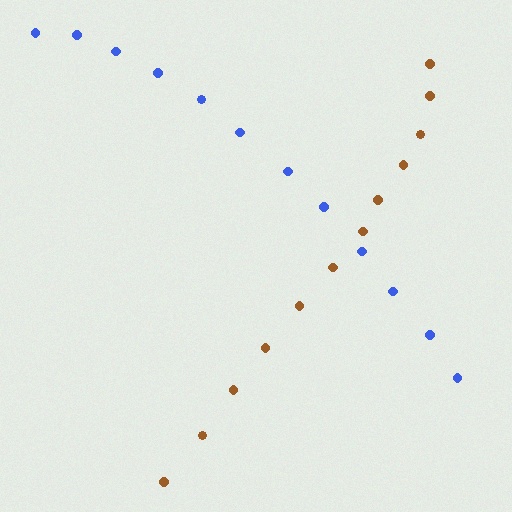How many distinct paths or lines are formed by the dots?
There are 2 distinct paths.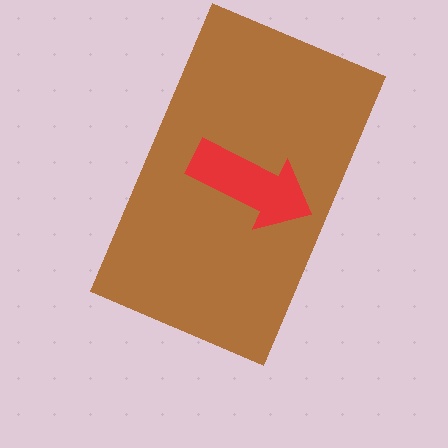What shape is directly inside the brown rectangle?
The red arrow.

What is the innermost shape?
The red arrow.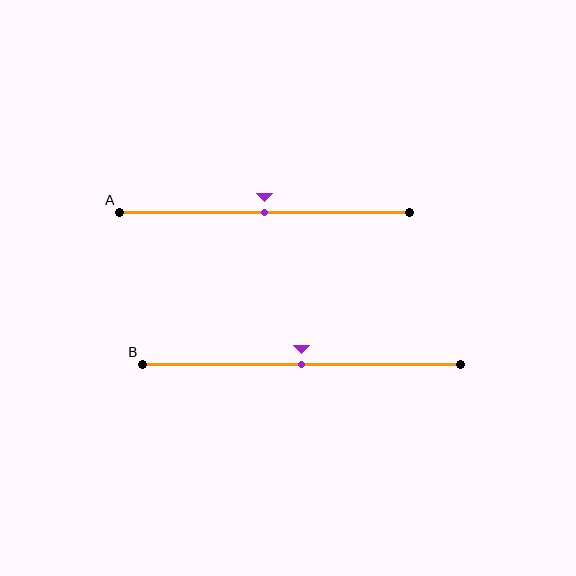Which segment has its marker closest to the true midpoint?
Segment A has its marker closest to the true midpoint.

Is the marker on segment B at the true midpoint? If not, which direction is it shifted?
Yes, the marker on segment B is at the true midpoint.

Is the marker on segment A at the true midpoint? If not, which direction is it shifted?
Yes, the marker on segment A is at the true midpoint.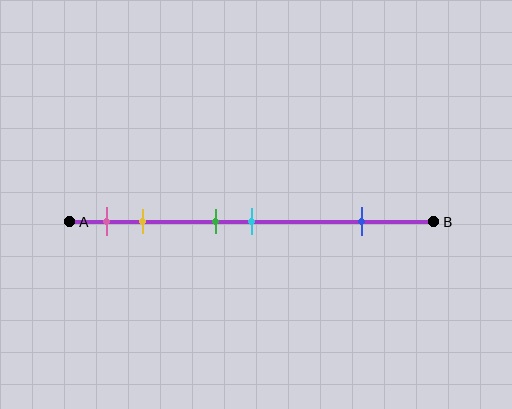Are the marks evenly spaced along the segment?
No, the marks are not evenly spaced.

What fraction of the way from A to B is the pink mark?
The pink mark is approximately 10% (0.1) of the way from A to B.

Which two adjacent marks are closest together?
The green and cyan marks are the closest adjacent pair.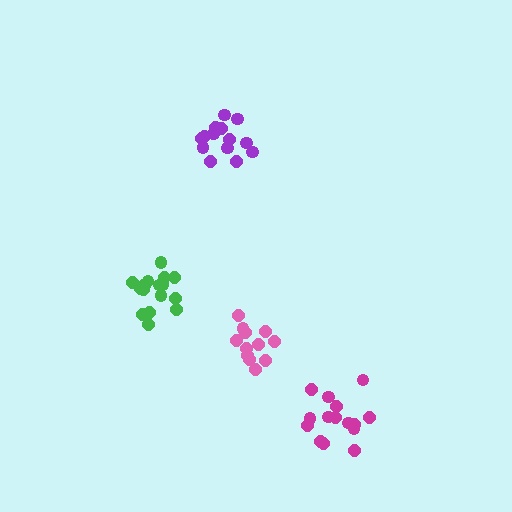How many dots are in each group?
Group 1: 14 dots, Group 2: 12 dots, Group 3: 17 dots, Group 4: 15 dots (58 total).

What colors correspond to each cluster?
The clusters are colored: purple, pink, green, magenta.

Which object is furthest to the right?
The magenta cluster is rightmost.